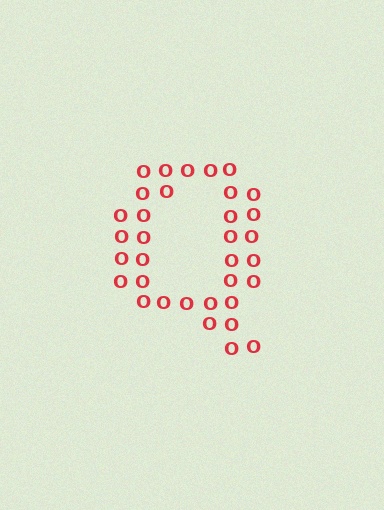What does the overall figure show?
The overall figure shows the letter Q.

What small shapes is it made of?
It is made of small letter O's.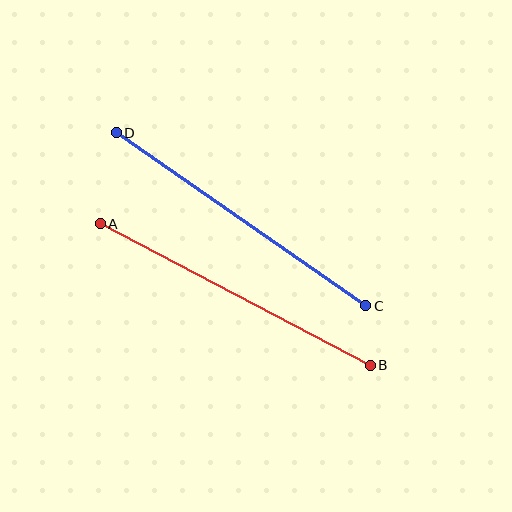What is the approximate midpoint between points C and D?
The midpoint is at approximately (241, 219) pixels.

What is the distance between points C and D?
The distance is approximately 303 pixels.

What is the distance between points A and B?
The distance is approximately 305 pixels.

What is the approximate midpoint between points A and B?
The midpoint is at approximately (235, 294) pixels.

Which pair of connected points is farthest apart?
Points A and B are farthest apart.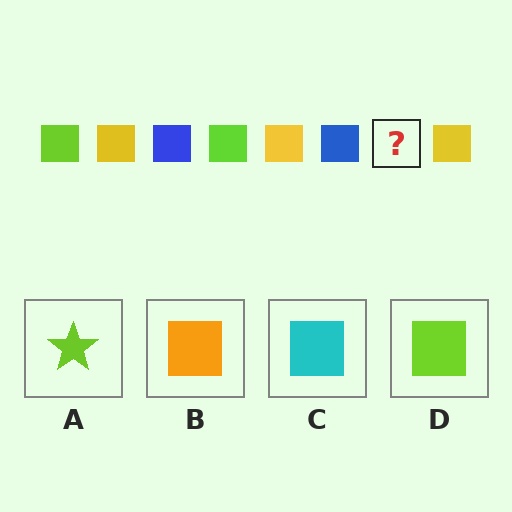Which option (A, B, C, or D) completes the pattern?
D.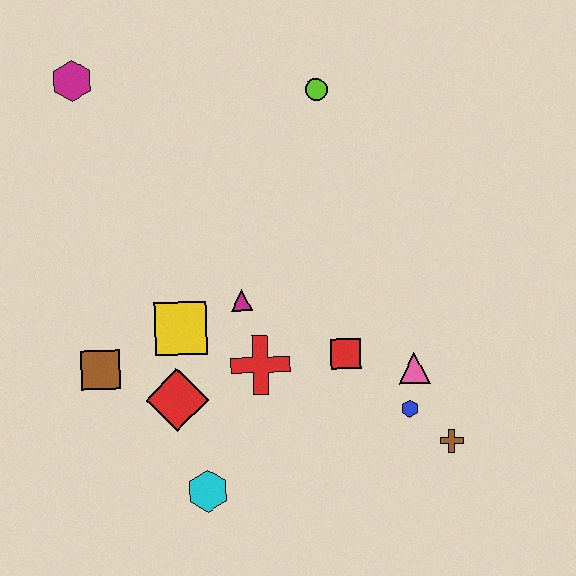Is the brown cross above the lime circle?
No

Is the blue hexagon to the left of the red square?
No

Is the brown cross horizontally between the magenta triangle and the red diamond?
No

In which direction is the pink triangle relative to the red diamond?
The pink triangle is to the right of the red diamond.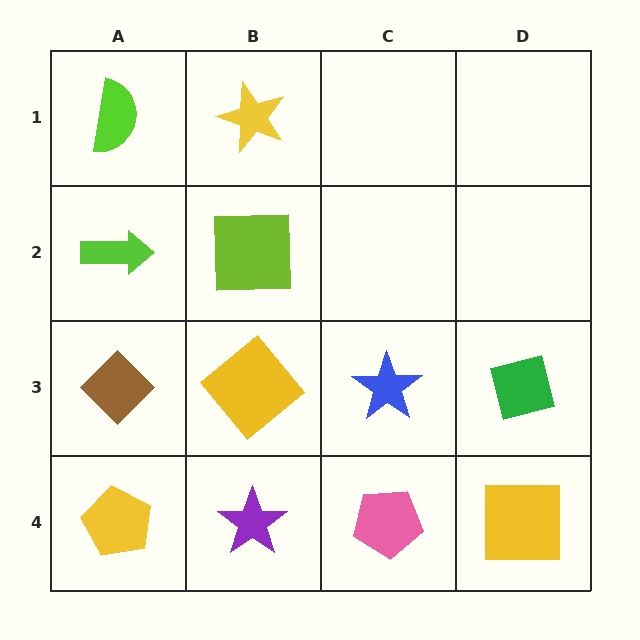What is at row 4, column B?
A purple star.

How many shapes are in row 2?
2 shapes.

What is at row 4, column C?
A pink pentagon.